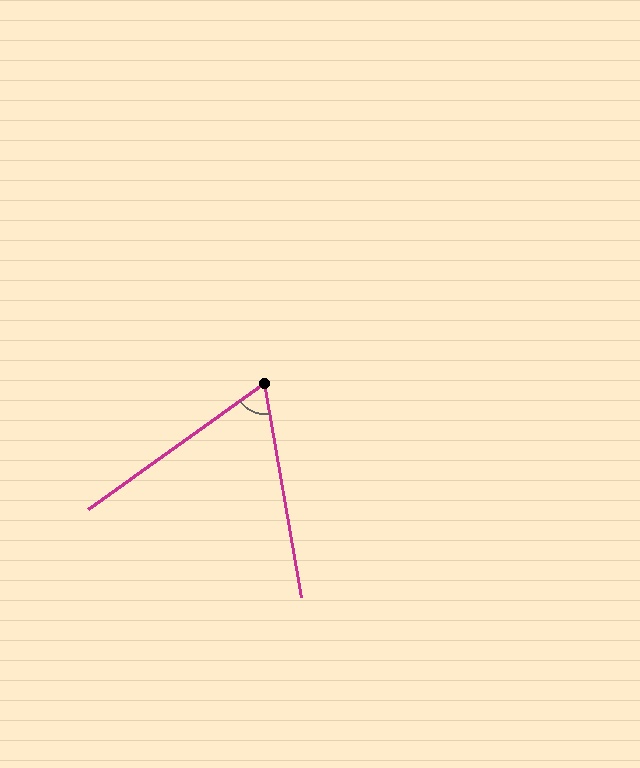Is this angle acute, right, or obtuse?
It is acute.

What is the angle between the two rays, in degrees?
Approximately 64 degrees.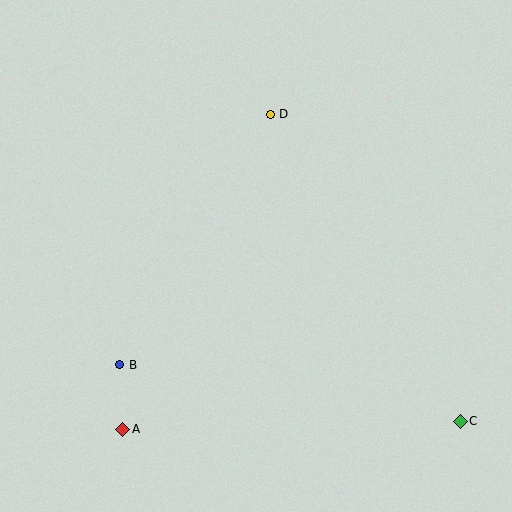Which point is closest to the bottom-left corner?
Point A is closest to the bottom-left corner.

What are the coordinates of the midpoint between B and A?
The midpoint between B and A is at (121, 397).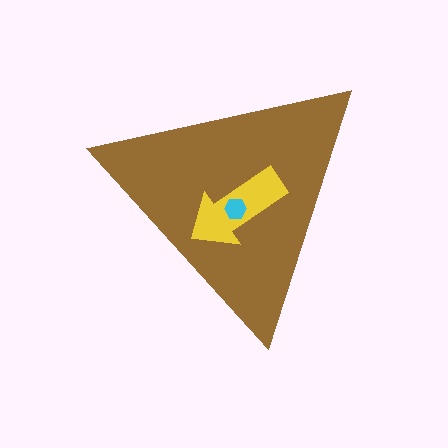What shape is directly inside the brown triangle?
The yellow arrow.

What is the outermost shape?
The brown triangle.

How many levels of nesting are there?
3.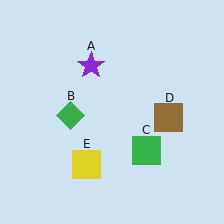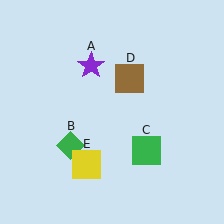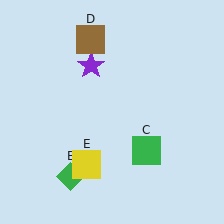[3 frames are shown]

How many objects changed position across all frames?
2 objects changed position: green diamond (object B), brown square (object D).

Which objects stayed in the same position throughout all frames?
Purple star (object A) and green square (object C) and yellow square (object E) remained stationary.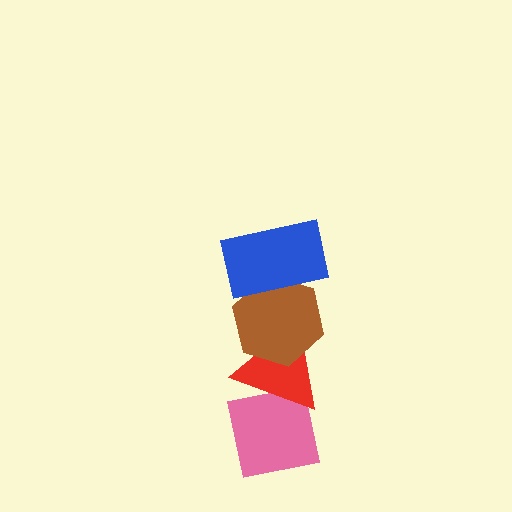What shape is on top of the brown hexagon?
The blue rectangle is on top of the brown hexagon.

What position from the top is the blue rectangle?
The blue rectangle is 1st from the top.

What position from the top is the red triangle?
The red triangle is 3rd from the top.